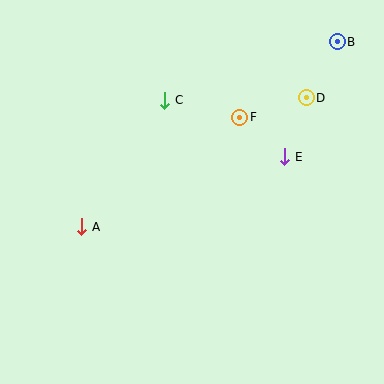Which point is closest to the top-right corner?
Point B is closest to the top-right corner.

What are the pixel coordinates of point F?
Point F is at (240, 117).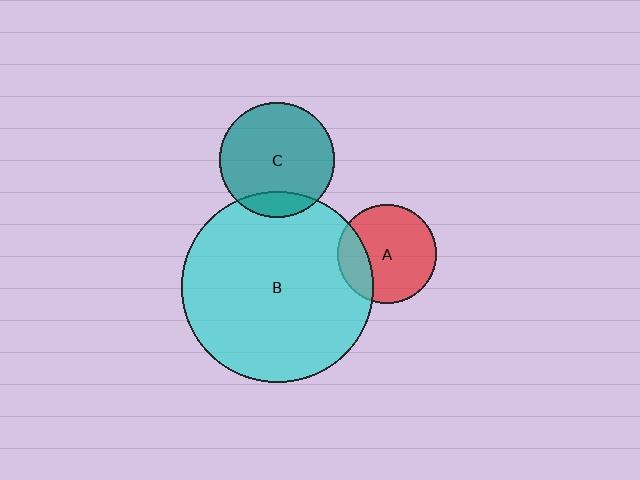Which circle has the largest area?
Circle B (cyan).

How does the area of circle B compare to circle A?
Approximately 3.7 times.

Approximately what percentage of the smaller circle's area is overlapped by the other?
Approximately 25%.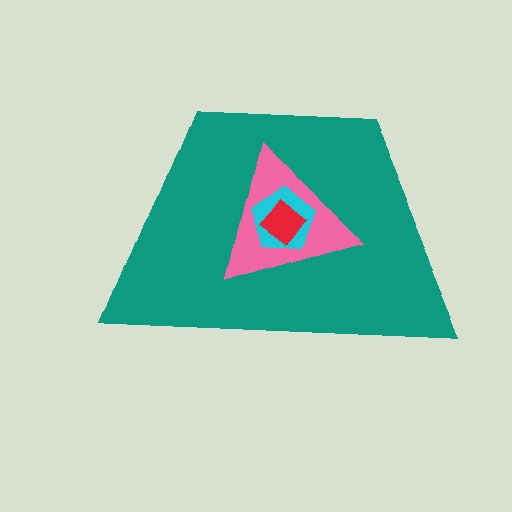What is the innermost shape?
The red diamond.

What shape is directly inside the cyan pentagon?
The red diamond.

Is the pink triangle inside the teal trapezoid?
Yes.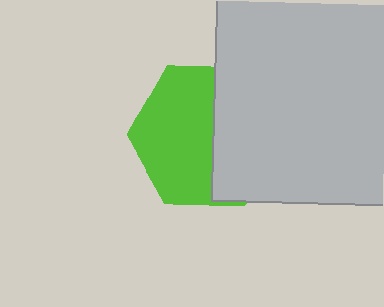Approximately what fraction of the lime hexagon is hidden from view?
Roughly 44% of the lime hexagon is hidden behind the light gray square.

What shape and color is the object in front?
The object in front is a light gray square.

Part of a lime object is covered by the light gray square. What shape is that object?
It is a hexagon.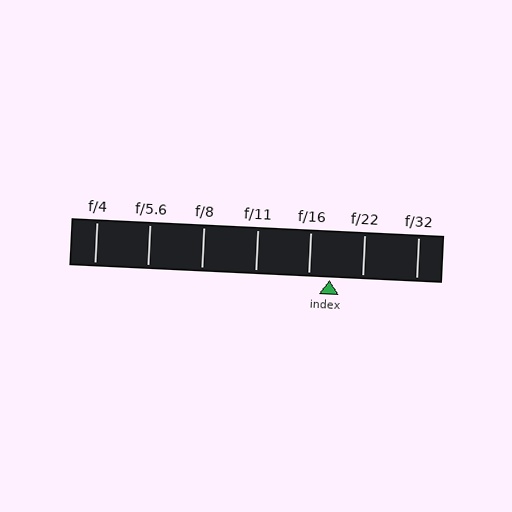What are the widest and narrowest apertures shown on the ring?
The widest aperture shown is f/4 and the narrowest is f/32.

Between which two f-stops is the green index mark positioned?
The index mark is between f/16 and f/22.